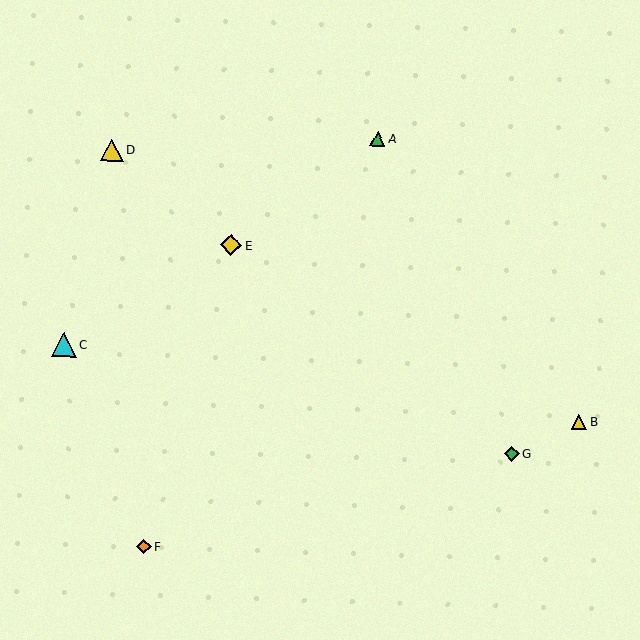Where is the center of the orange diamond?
The center of the orange diamond is at (144, 546).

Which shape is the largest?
The cyan triangle (labeled C) is the largest.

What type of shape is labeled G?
Shape G is a green diamond.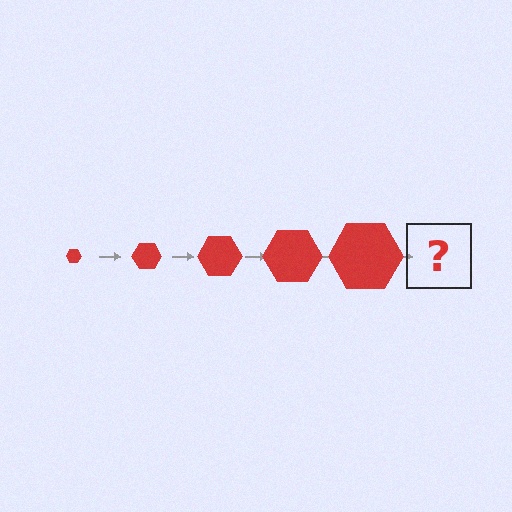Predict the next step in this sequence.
The next step is a red hexagon, larger than the previous one.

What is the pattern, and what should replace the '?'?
The pattern is that the hexagon gets progressively larger each step. The '?' should be a red hexagon, larger than the previous one.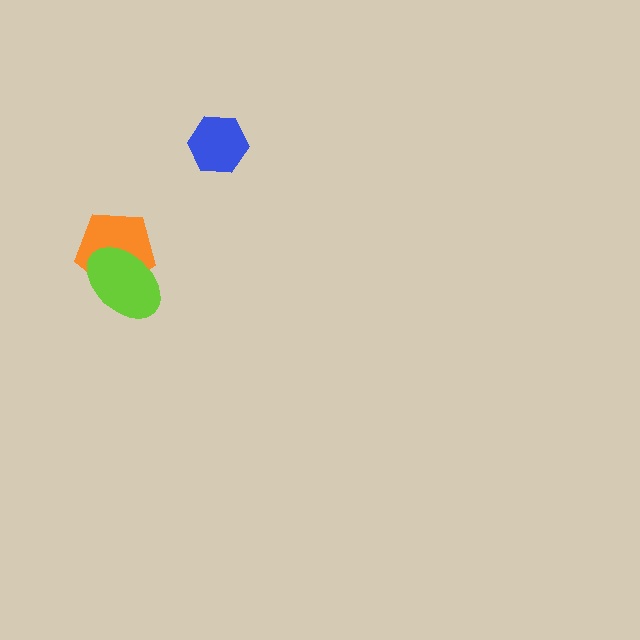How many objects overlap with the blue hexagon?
0 objects overlap with the blue hexagon.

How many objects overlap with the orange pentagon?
1 object overlaps with the orange pentagon.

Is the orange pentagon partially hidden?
Yes, it is partially covered by another shape.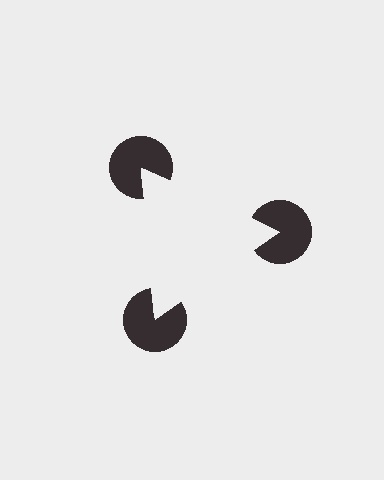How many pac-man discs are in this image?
There are 3 — one at each vertex of the illusory triangle.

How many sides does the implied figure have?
3 sides.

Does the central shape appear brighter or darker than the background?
It typically appears slightly brighter than the background, even though no actual brightness change is drawn.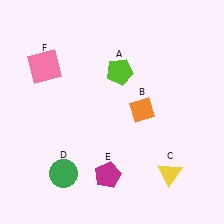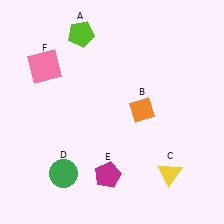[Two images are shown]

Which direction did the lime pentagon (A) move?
The lime pentagon (A) moved left.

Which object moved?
The lime pentagon (A) moved left.